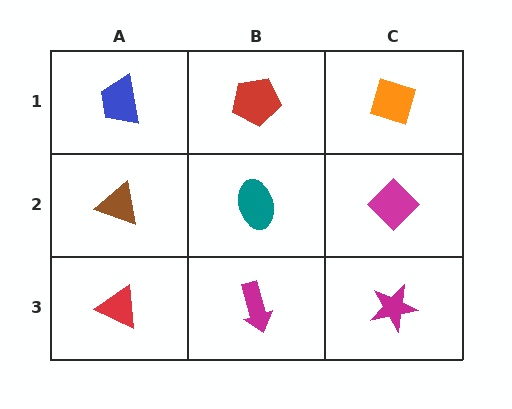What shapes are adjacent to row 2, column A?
A blue trapezoid (row 1, column A), a red triangle (row 3, column A), a teal ellipse (row 2, column B).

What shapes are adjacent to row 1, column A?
A brown triangle (row 2, column A), a red pentagon (row 1, column B).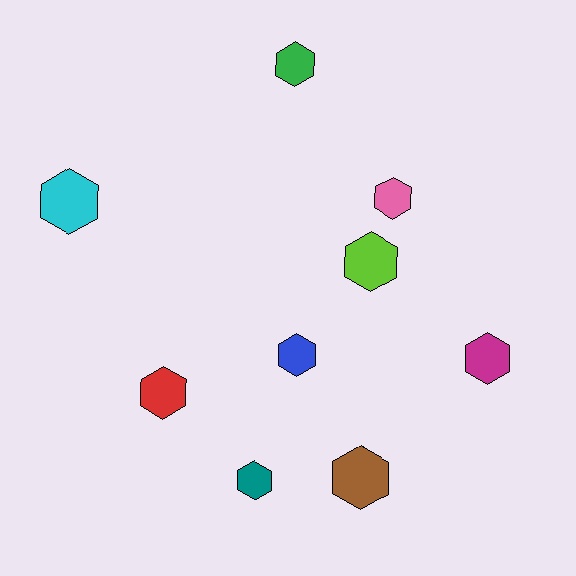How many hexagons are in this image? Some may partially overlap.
There are 9 hexagons.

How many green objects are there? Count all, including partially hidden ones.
There is 1 green object.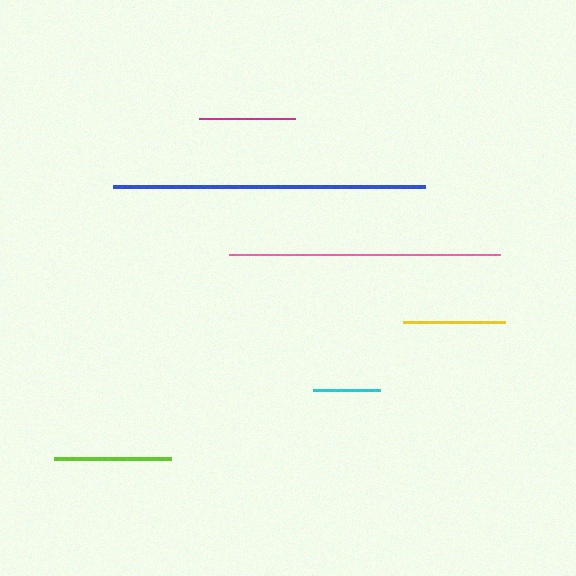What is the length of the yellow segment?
The yellow segment is approximately 102 pixels long.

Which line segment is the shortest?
The cyan line is the shortest at approximately 67 pixels.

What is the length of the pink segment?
The pink segment is approximately 270 pixels long.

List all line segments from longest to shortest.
From longest to shortest: blue, pink, lime, yellow, magenta, cyan.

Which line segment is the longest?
The blue line is the longest at approximately 312 pixels.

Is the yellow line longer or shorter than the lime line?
The lime line is longer than the yellow line.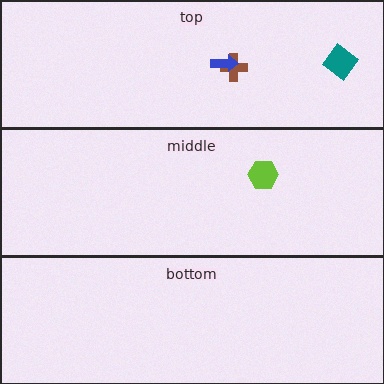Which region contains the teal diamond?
The top region.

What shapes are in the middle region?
The lime hexagon.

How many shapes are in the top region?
3.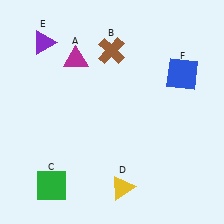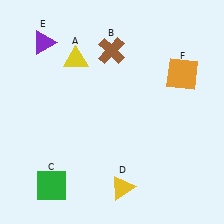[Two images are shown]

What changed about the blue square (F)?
In Image 1, F is blue. In Image 2, it changed to orange.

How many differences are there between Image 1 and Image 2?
There are 2 differences between the two images.